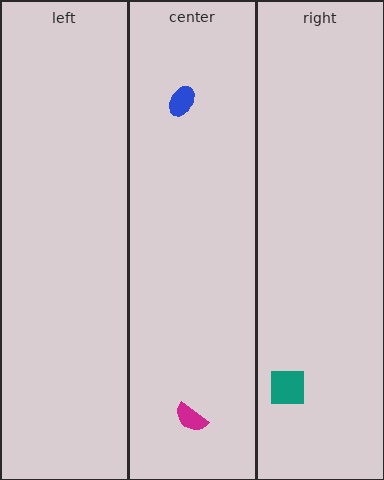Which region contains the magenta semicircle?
The center region.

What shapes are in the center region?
The blue ellipse, the magenta semicircle.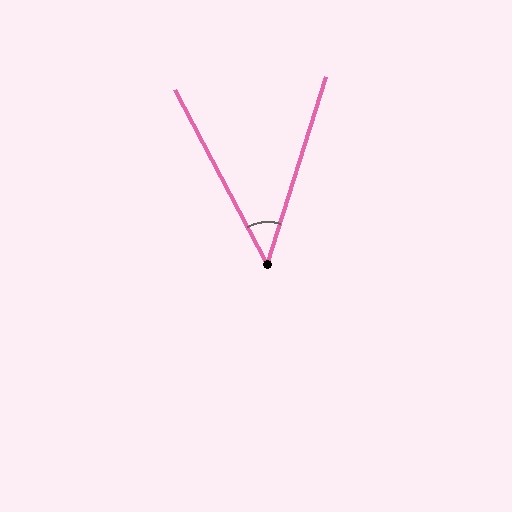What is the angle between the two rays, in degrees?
Approximately 45 degrees.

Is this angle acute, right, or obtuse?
It is acute.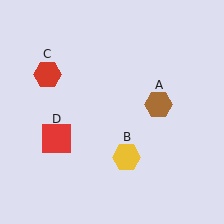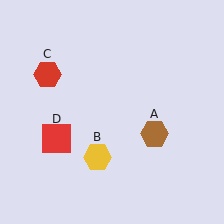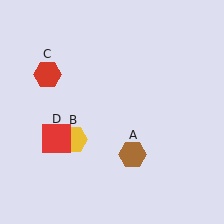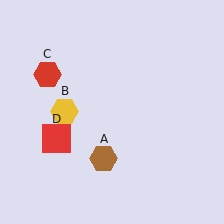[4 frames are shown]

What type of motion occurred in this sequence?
The brown hexagon (object A), yellow hexagon (object B) rotated clockwise around the center of the scene.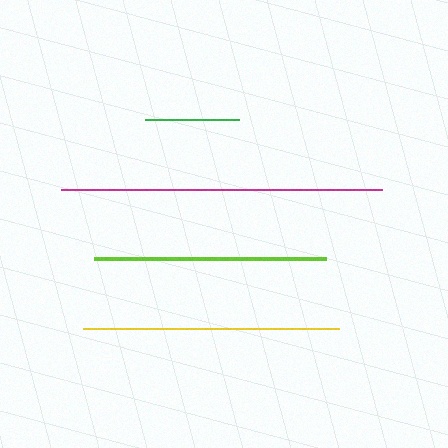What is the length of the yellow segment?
The yellow segment is approximately 256 pixels long.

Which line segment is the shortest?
The green line is the shortest at approximately 94 pixels.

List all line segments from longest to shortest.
From longest to shortest: magenta, yellow, lime, green.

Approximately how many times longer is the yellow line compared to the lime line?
The yellow line is approximately 1.1 times the length of the lime line.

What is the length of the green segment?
The green segment is approximately 94 pixels long.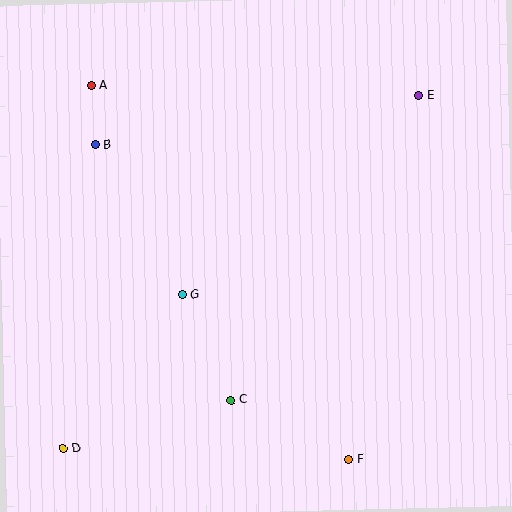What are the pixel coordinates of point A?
Point A is at (91, 85).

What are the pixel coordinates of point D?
Point D is at (63, 448).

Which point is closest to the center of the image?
Point G at (182, 295) is closest to the center.